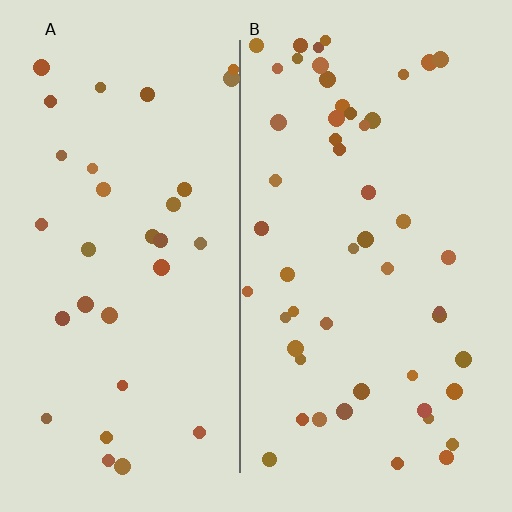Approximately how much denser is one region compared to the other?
Approximately 1.6× — region B over region A.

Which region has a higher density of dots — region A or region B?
B (the right).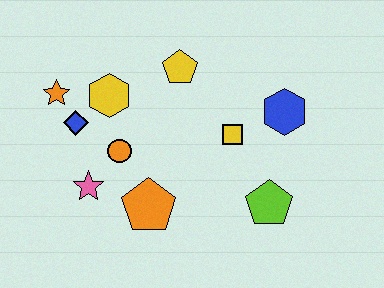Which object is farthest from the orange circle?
The blue hexagon is farthest from the orange circle.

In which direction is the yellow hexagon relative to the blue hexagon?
The yellow hexagon is to the left of the blue hexagon.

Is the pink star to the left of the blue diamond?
No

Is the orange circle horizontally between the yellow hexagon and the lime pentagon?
Yes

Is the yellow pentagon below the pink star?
No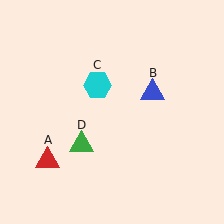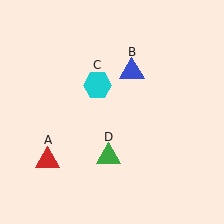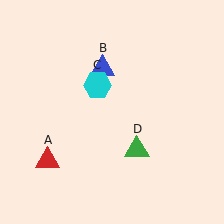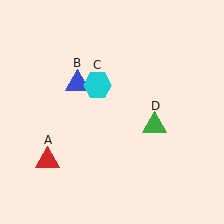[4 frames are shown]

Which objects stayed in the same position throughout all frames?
Red triangle (object A) and cyan hexagon (object C) remained stationary.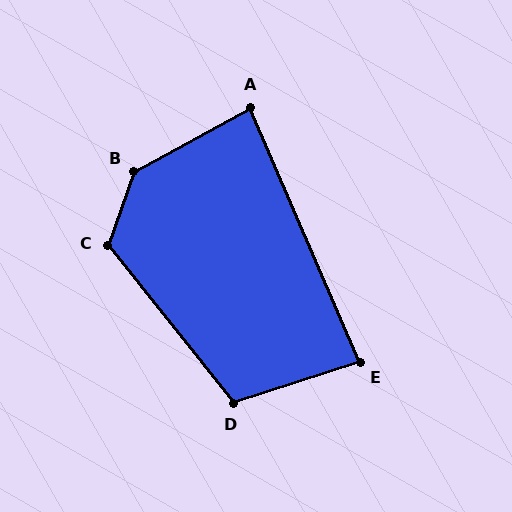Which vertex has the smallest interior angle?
A, at approximately 84 degrees.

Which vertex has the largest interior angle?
B, at approximately 138 degrees.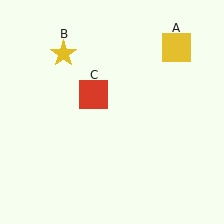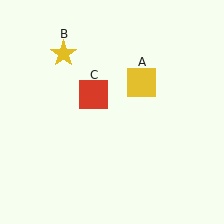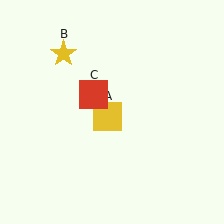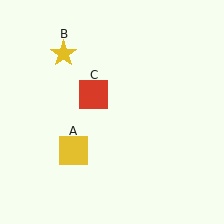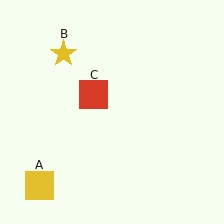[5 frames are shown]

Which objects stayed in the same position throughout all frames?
Yellow star (object B) and red square (object C) remained stationary.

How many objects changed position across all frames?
1 object changed position: yellow square (object A).